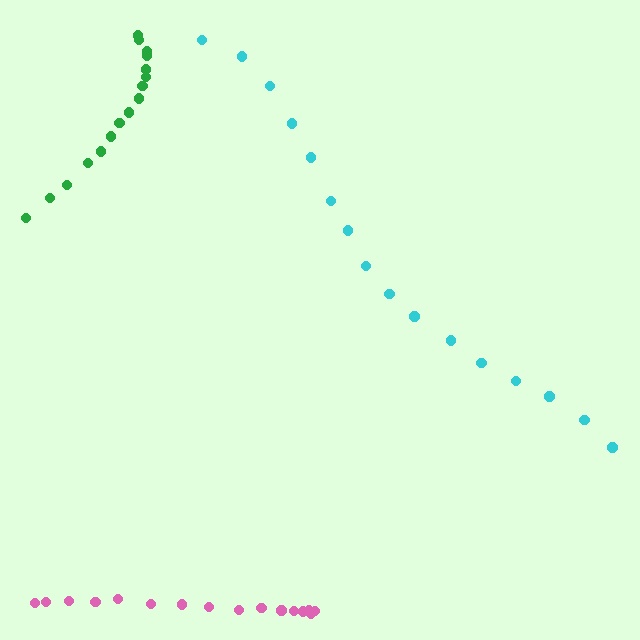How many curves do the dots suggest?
There are 3 distinct paths.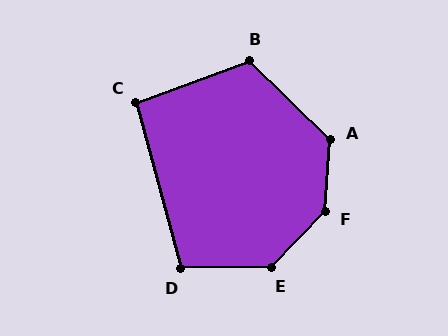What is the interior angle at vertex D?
Approximately 104 degrees (obtuse).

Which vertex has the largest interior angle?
F, at approximately 140 degrees.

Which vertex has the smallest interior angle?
C, at approximately 95 degrees.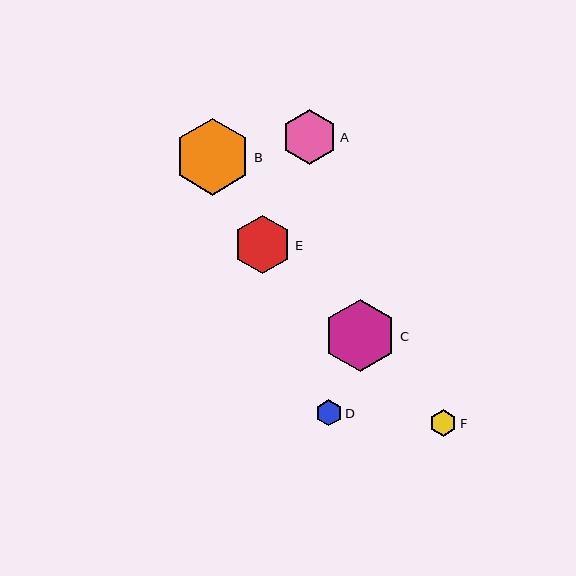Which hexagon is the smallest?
Hexagon D is the smallest with a size of approximately 26 pixels.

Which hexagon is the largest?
Hexagon B is the largest with a size of approximately 76 pixels.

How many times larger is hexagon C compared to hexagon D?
Hexagon C is approximately 2.8 times the size of hexagon D.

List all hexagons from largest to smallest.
From largest to smallest: B, C, E, A, F, D.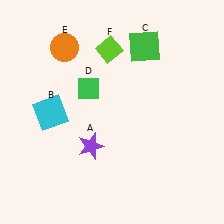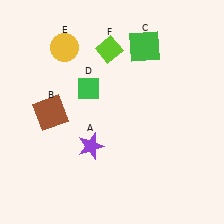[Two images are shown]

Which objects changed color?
B changed from cyan to brown. E changed from orange to yellow.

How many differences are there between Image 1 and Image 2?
There are 2 differences between the two images.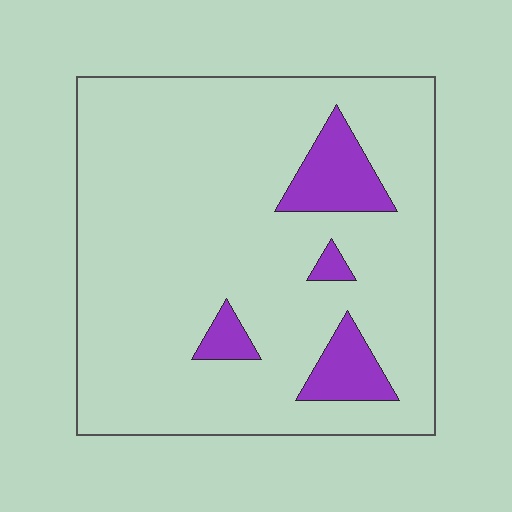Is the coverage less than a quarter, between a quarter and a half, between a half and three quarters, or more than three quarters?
Less than a quarter.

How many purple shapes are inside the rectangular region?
4.